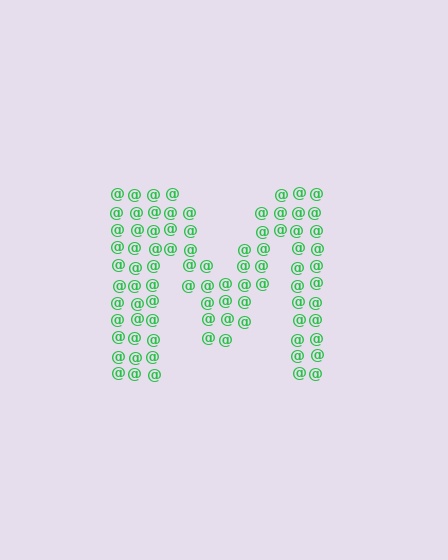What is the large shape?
The large shape is the letter M.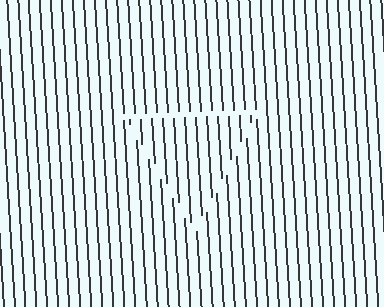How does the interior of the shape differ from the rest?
The interior of the shape contains the same grating, shifted by half a period — the contour is defined by the phase discontinuity where line-ends from the inner and outer gratings abut.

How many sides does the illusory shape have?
3 sides — the line-ends trace a triangle.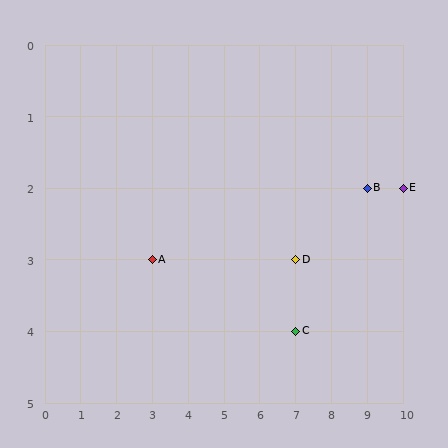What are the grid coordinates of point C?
Point C is at grid coordinates (7, 4).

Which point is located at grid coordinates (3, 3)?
Point A is at (3, 3).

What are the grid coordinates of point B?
Point B is at grid coordinates (9, 2).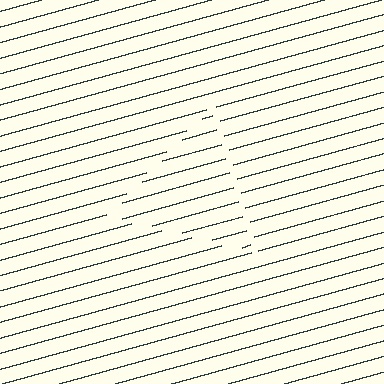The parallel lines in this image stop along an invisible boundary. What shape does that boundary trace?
An illusory triangle. The interior of the shape contains the same grating, shifted by half a period — the contour is defined by the phase discontinuity where line-ends from the inner and outer gratings abut.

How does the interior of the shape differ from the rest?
The interior of the shape contains the same grating, shifted by half a period — the contour is defined by the phase discontinuity where line-ends from the inner and outer gratings abut.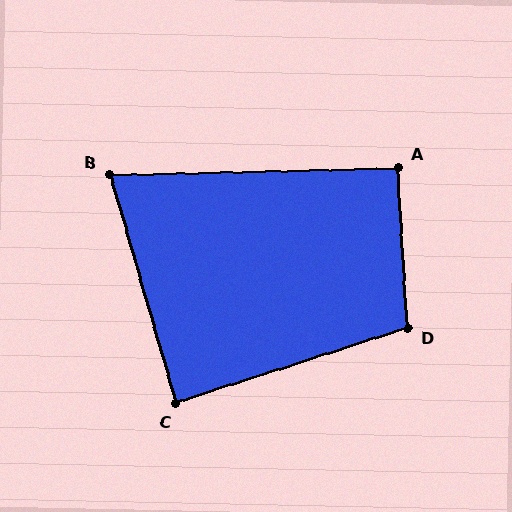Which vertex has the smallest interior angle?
B, at approximately 75 degrees.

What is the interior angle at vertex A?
Approximately 92 degrees (approximately right).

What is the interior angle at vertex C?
Approximately 88 degrees (approximately right).